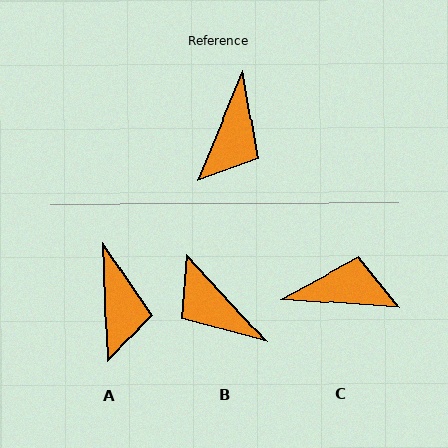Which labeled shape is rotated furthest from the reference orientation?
B, about 115 degrees away.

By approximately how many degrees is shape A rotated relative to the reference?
Approximately 24 degrees counter-clockwise.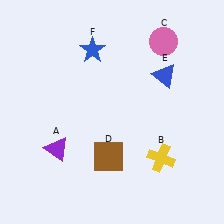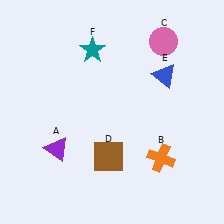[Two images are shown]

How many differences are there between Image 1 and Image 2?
There are 2 differences between the two images.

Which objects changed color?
B changed from yellow to orange. F changed from blue to teal.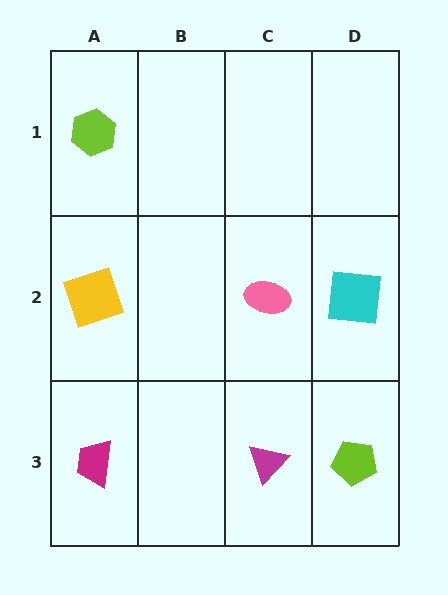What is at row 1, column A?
A lime hexagon.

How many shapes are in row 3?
3 shapes.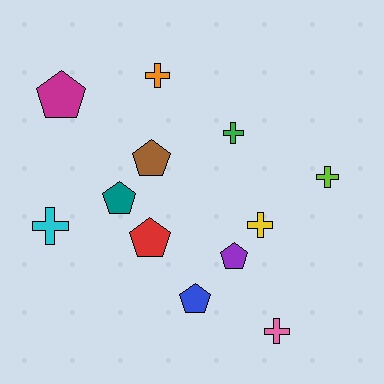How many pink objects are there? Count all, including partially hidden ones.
There is 1 pink object.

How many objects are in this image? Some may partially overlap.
There are 12 objects.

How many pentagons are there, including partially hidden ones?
There are 6 pentagons.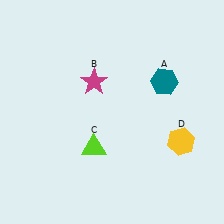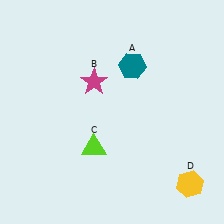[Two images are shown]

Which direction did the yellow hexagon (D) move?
The yellow hexagon (D) moved down.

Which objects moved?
The objects that moved are: the teal hexagon (A), the yellow hexagon (D).